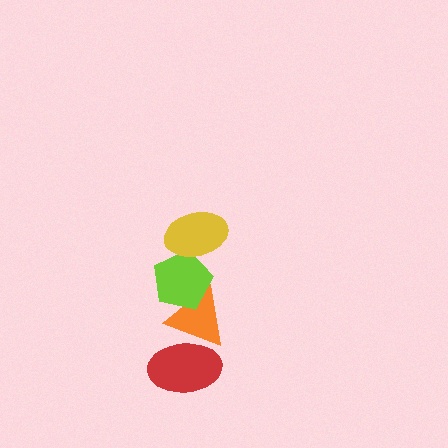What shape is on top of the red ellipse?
The orange triangle is on top of the red ellipse.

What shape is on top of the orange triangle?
The lime pentagon is on top of the orange triangle.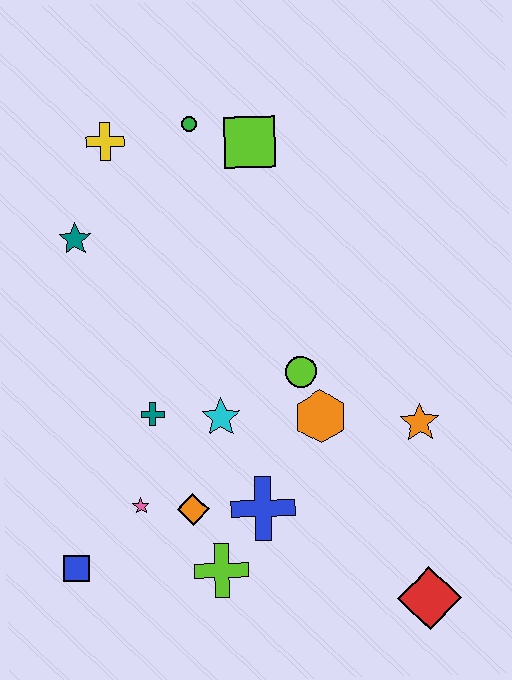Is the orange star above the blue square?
Yes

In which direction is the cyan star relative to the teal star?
The cyan star is below the teal star.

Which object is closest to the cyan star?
The teal cross is closest to the cyan star.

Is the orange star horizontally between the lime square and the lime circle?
No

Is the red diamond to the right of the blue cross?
Yes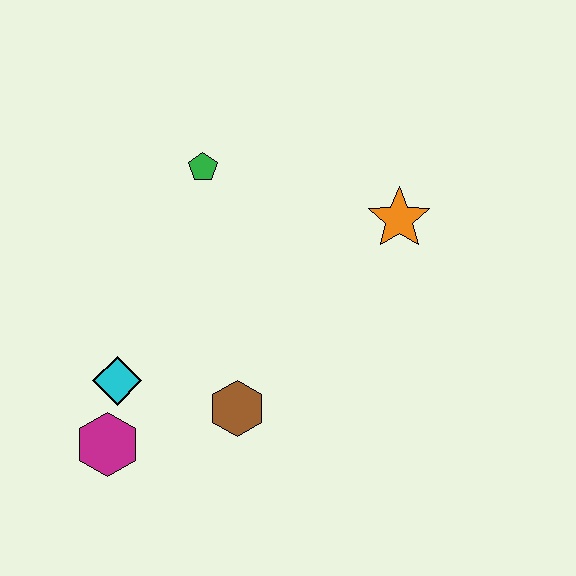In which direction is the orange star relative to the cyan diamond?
The orange star is to the right of the cyan diamond.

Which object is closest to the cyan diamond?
The magenta hexagon is closest to the cyan diamond.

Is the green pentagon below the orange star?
No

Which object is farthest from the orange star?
The magenta hexagon is farthest from the orange star.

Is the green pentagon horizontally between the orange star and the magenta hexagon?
Yes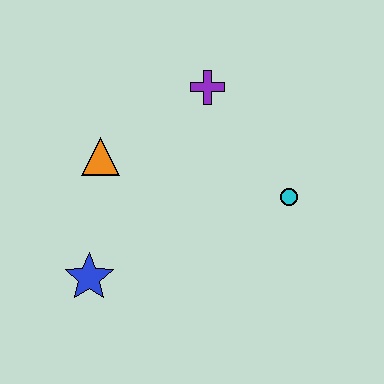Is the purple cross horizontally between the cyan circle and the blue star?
Yes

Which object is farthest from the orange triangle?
The cyan circle is farthest from the orange triangle.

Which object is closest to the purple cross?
The orange triangle is closest to the purple cross.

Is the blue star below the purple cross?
Yes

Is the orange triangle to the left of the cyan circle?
Yes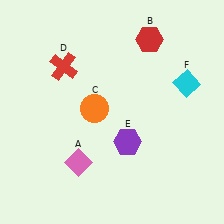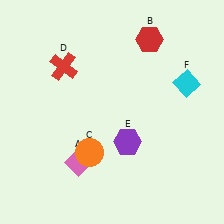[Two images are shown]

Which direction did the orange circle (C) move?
The orange circle (C) moved down.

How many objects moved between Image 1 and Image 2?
1 object moved between the two images.